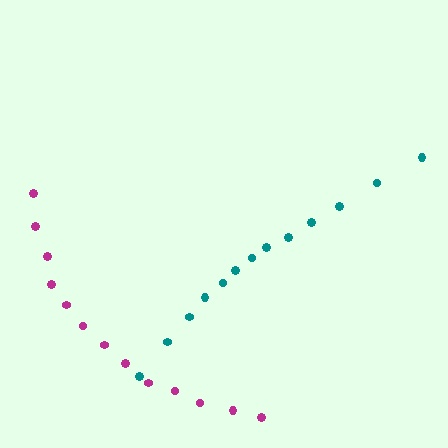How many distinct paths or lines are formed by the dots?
There are 2 distinct paths.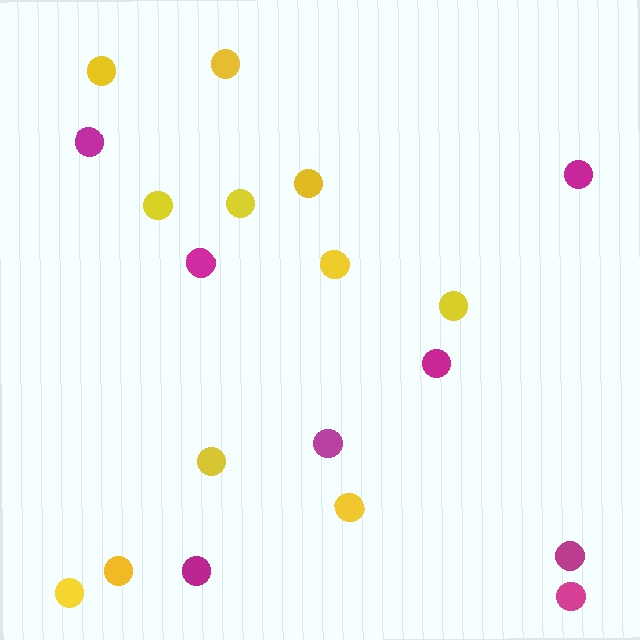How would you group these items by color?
There are 2 groups: one group of yellow circles (11) and one group of magenta circles (8).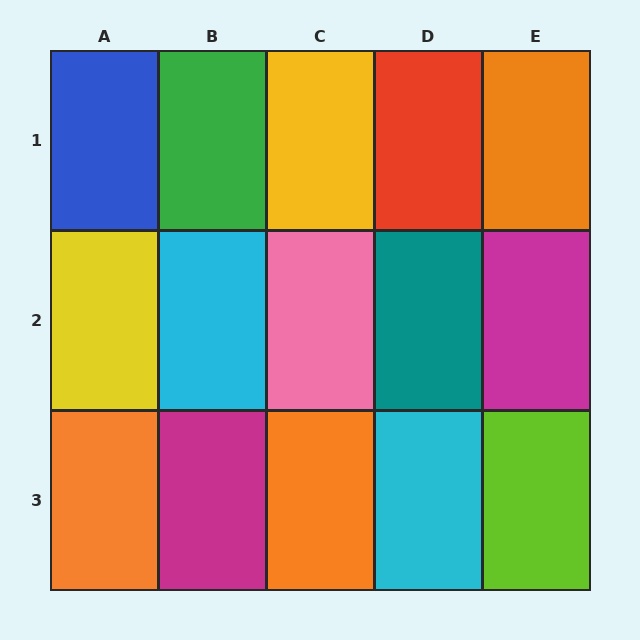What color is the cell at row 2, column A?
Yellow.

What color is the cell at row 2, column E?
Magenta.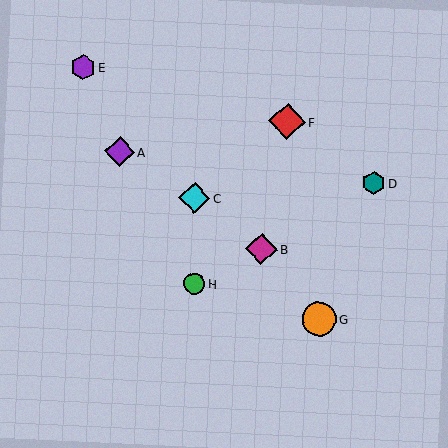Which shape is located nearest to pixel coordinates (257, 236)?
The magenta diamond (labeled B) at (261, 249) is nearest to that location.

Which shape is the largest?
The red diamond (labeled F) is the largest.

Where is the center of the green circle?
The center of the green circle is at (194, 284).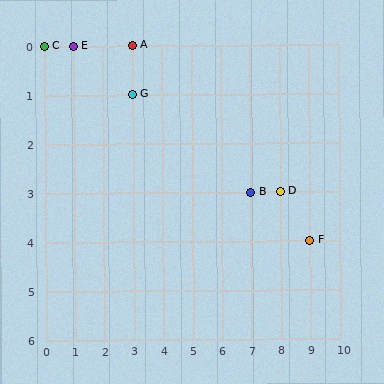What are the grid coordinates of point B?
Point B is at grid coordinates (7, 3).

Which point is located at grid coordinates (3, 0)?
Point A is at (3, 0).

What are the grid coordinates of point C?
Point C is at grid coordinates (0, 0).